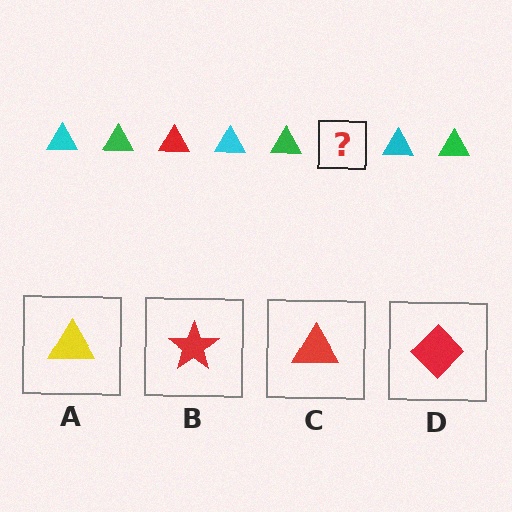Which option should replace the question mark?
Option C.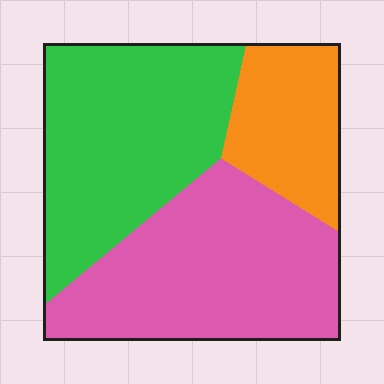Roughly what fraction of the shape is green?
Green takes up between a third and a half of the shape.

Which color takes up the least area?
Orange, at roughly 20%.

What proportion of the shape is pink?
Pink covers roughly 40% of the shape.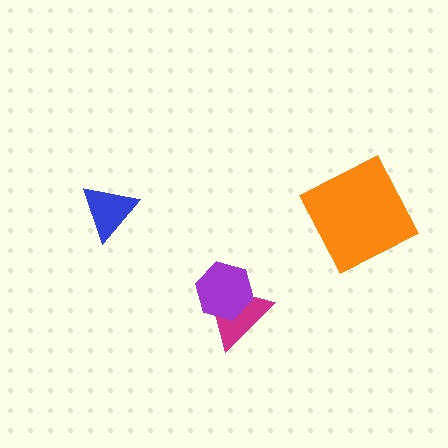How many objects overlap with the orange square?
0 objects overlap with the orange square.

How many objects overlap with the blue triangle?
0 objects overlap with the blue triangle.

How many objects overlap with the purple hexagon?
1 object overlaps with the purple hexagon.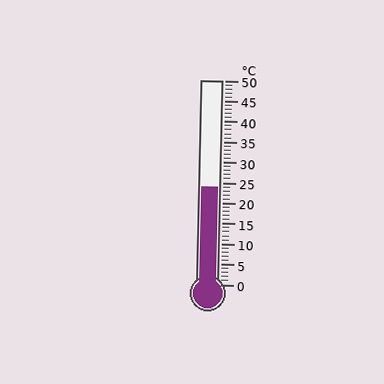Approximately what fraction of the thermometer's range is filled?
The thermometer is filled to approximately 50% of its range.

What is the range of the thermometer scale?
The thermometer scale ranges from 0°C to 50°C.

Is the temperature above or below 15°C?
The temperature is above 15°C.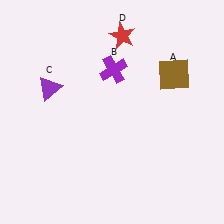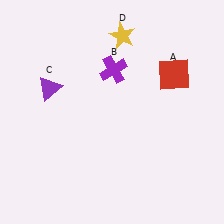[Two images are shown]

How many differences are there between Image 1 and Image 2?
There are 2 differences between the two images.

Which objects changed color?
A changed from brown to red. D changed from red to yellow.